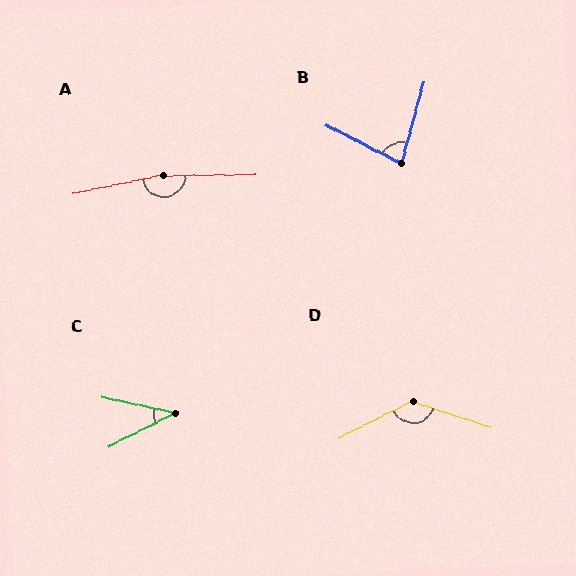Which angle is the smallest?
C, at approximately 39 degrees.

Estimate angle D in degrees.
Approximately 135 degrees.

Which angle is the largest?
A, at approximately 169 degrees.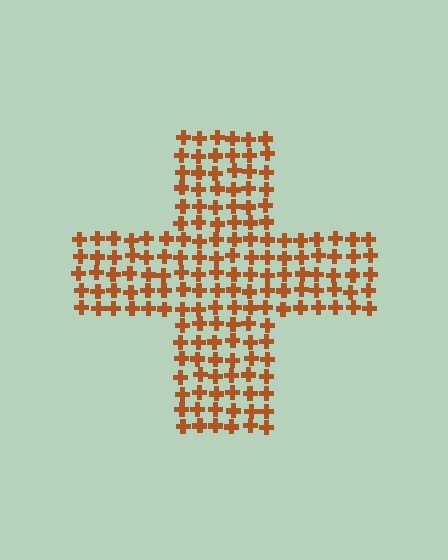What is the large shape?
The large shape is a cross.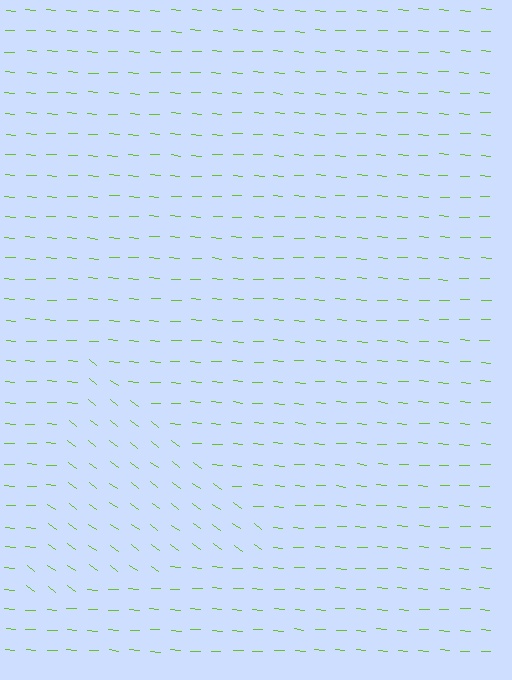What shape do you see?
I see a triangle.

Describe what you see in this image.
The image is filled with small lime line segments. A triangle region in the image has lines oriented differently from the surrounding lines, creating a visible texture boundary.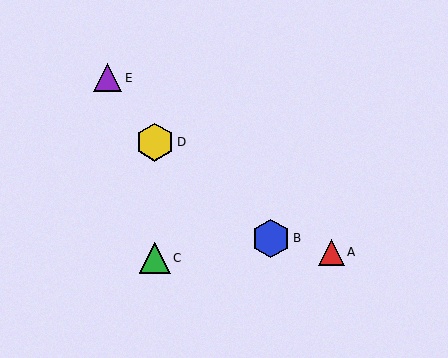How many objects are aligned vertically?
2 objects (C, D) are aligned vertically.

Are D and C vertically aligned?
Yes, both are at x≈155.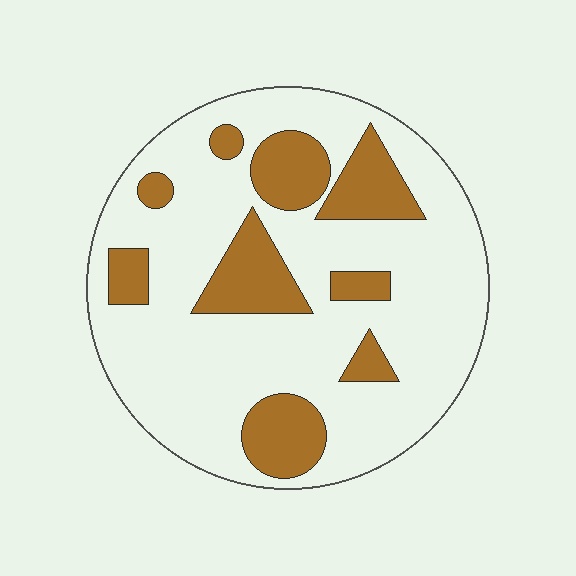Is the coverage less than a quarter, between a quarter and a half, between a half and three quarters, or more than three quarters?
Less than a quarter.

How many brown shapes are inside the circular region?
9.